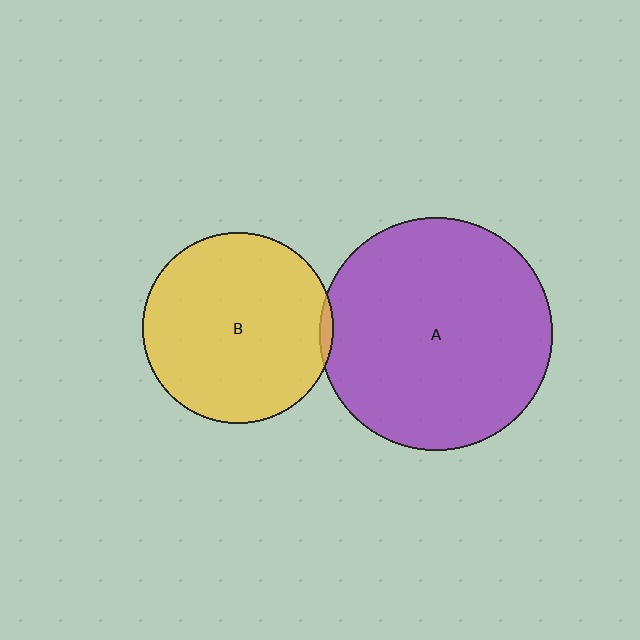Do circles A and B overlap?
Yes.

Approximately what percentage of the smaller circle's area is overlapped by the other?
Approximately 5%.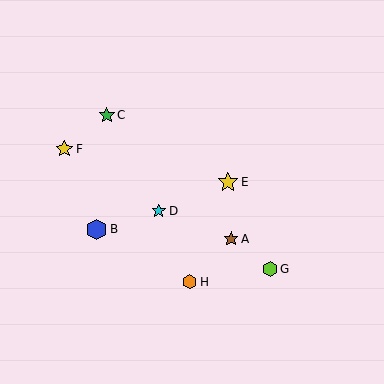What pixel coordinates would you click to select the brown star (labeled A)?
Click at (231, 239) to select the brown star A.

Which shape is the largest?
The blue hexagon (labeled B) is the largest.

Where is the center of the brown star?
The center of the brown star is at (231, 239).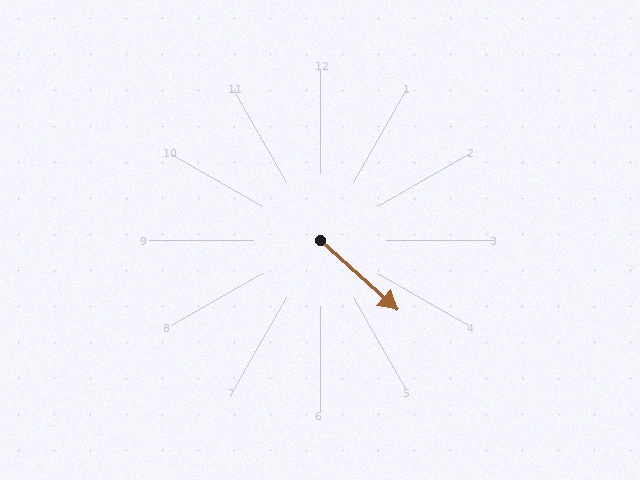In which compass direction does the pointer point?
Southeast.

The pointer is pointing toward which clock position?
Roughly 4 o'clock.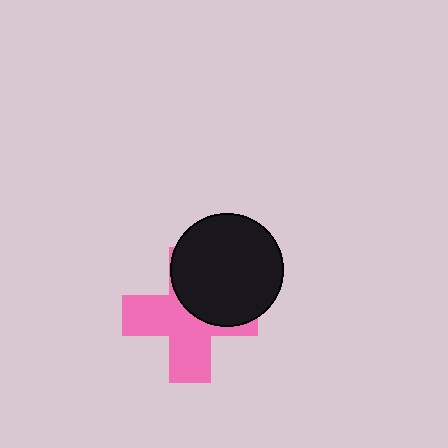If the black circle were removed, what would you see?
You would see the complete pink cross.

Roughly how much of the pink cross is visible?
About half of it is visible (roughly 58%).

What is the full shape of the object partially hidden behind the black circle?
The partially hidden object is a pink cross.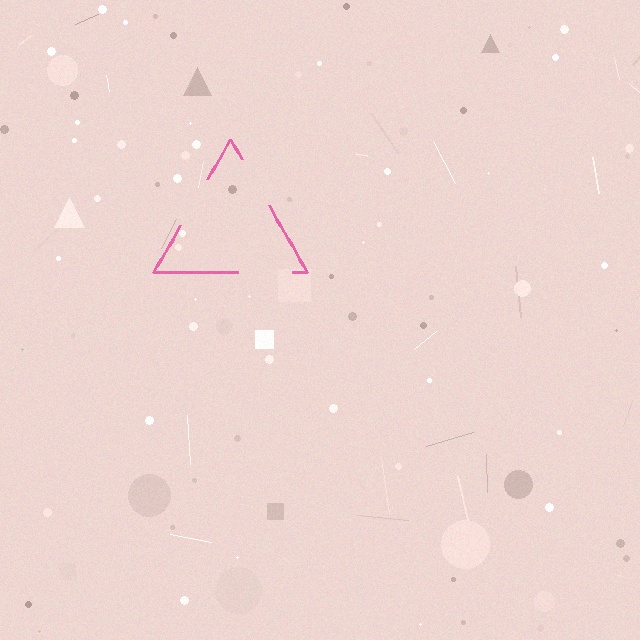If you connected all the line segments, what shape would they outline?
They would outline a triangle.